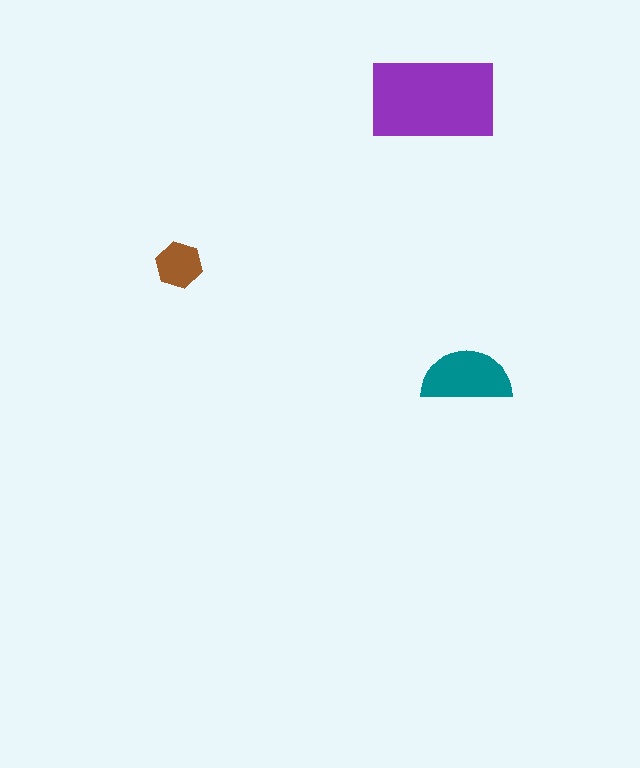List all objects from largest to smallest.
The purple rectangle, the teal semicircle, the brown hexagon.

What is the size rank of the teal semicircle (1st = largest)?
2nd.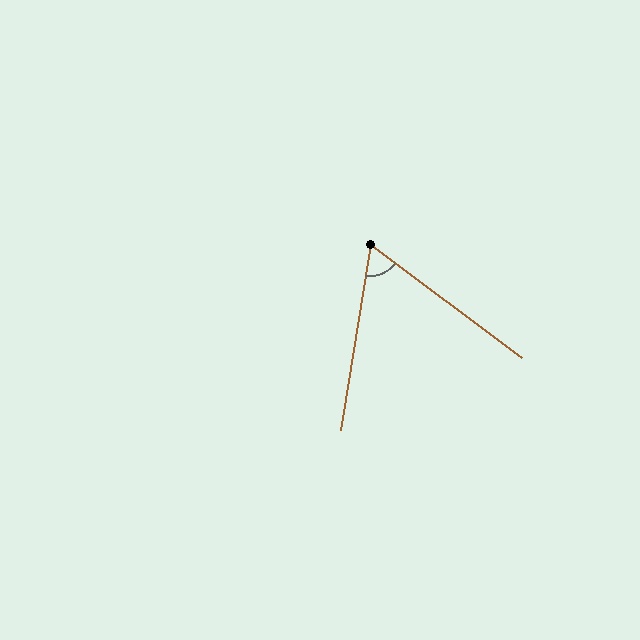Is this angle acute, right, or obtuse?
It is acute.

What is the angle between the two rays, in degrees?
Approximately 62 degrees.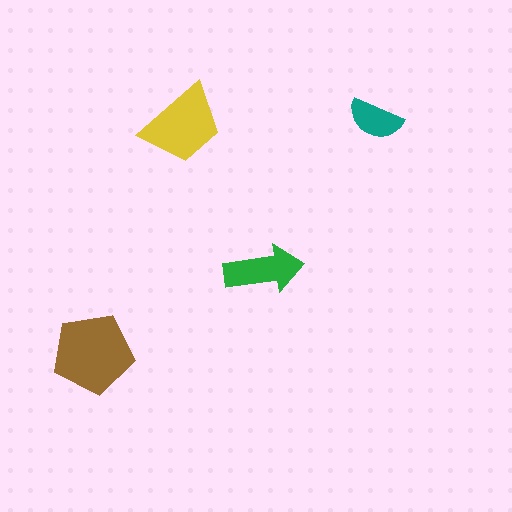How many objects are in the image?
There are 4 objects in the image.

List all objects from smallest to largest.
The teal semicircle, the green arrow, the yellow trapezoid, the brown pentagon.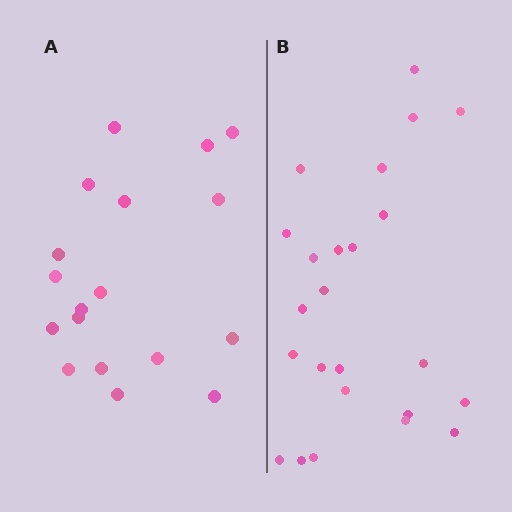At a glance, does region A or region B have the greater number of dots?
Region B (the right region) has more dots.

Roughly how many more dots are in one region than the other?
Region B has about 6 more dots than region A.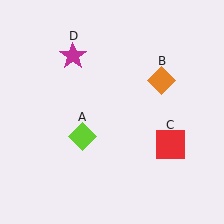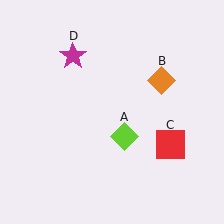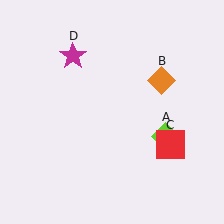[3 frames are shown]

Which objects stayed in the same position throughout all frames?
Orange diamond (object B) and red square (object C) and magenta star (object D) remained stationary.